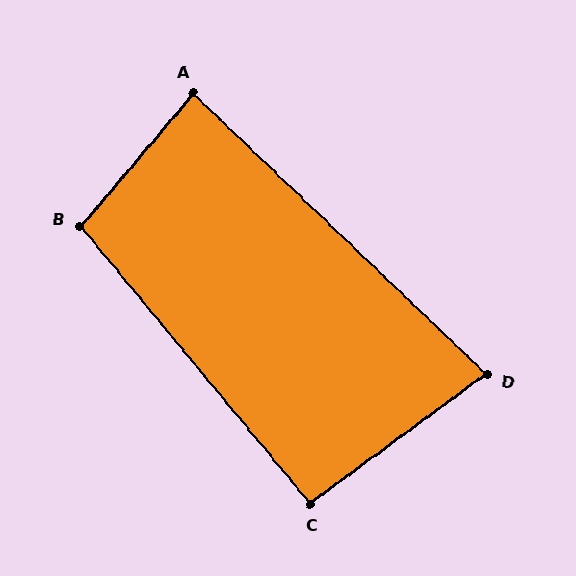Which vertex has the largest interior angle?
B, at approximately 100 degrees.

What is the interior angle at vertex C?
Approximately 93 degrees (approximately right).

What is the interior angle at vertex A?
Approximately 87 degrees (approximately right).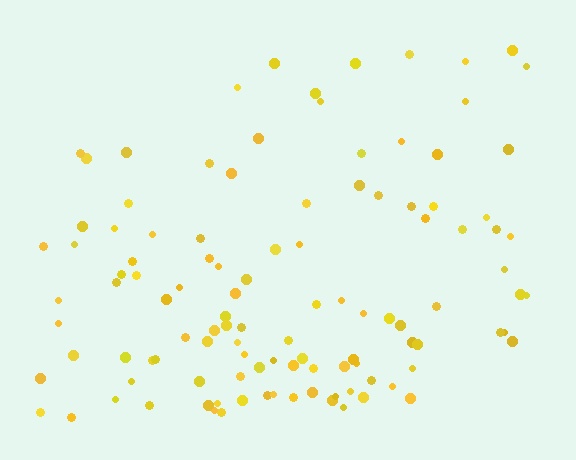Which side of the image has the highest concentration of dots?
The bottom.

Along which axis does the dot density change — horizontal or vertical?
Vertical.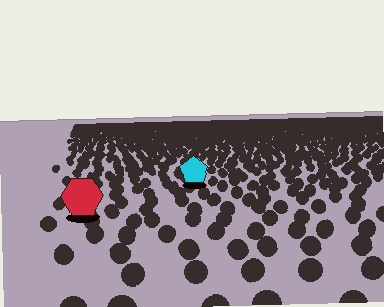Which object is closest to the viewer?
The red hexagon is closest. The texture marks near it are larger and more spread out.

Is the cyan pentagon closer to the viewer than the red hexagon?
No. The red hexagon is closer — you can tell from the texture gradient: the ground texture is coarser near it.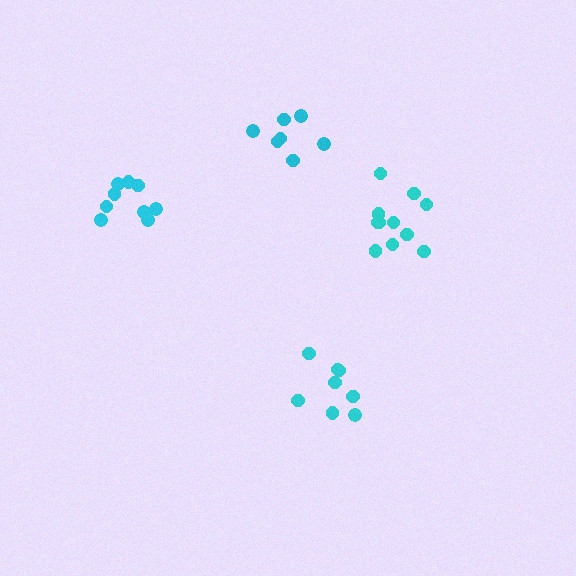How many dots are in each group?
Group 1: 11 dots, Group 2: 7 dots, Group 3: 8 dots, Group 4: 9 dots (35 total).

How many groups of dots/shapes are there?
There are 4 groups.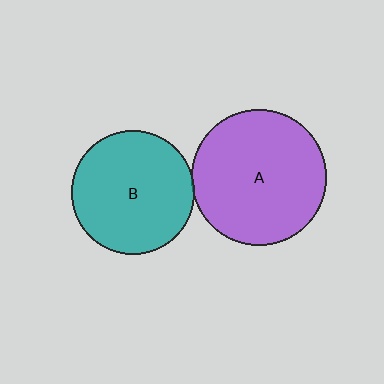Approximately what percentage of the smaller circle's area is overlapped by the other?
Approximately 5%.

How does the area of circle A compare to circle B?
Approximately 1.2 times.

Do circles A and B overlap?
Yes.